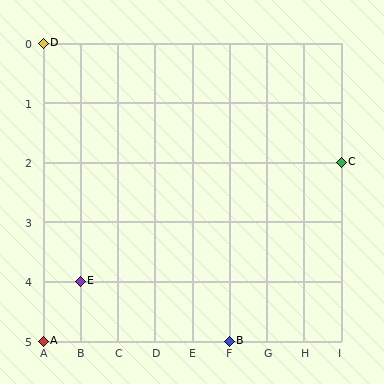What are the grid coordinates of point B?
Point B is at grid coordinates (F, 5).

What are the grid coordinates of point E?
Point E is at grid coordinates (B, 4).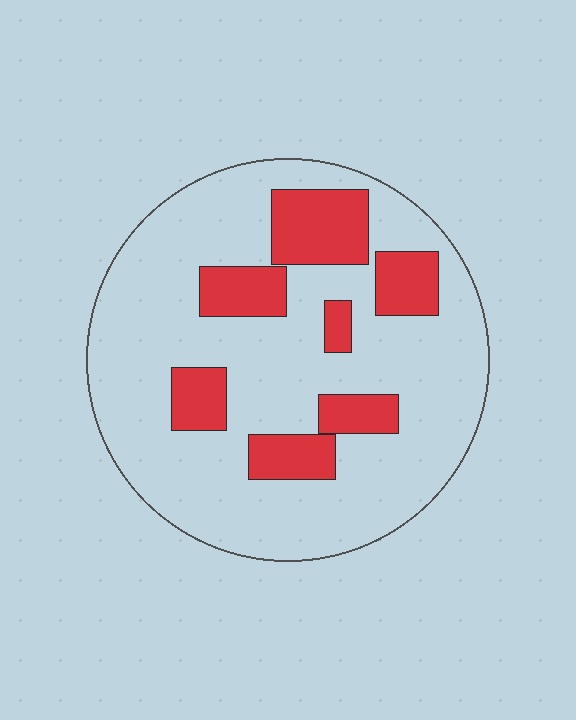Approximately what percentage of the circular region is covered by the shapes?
Approximately 20%.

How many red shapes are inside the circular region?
7.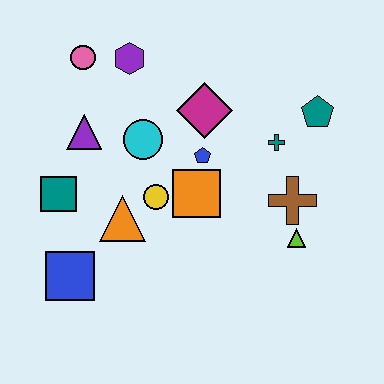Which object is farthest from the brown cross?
The pink circle is farthest from the brown cross.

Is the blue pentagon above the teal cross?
No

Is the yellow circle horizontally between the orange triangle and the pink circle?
No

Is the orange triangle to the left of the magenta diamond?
Yes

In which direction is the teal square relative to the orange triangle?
The teal square is to the left of the orange triangle.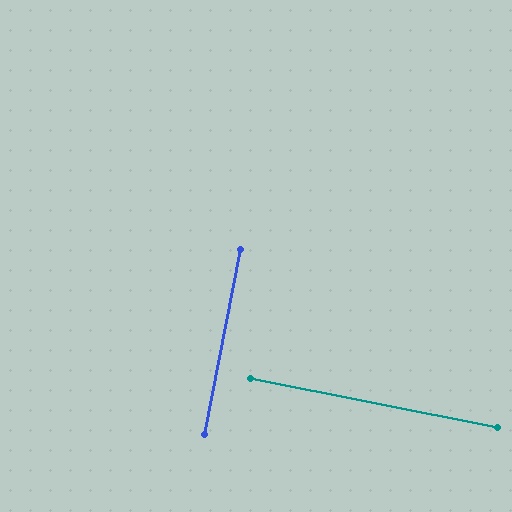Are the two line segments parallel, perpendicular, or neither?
Perpendicular — they meet at approximately 90°.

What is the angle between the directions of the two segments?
Approximately 90 degrees.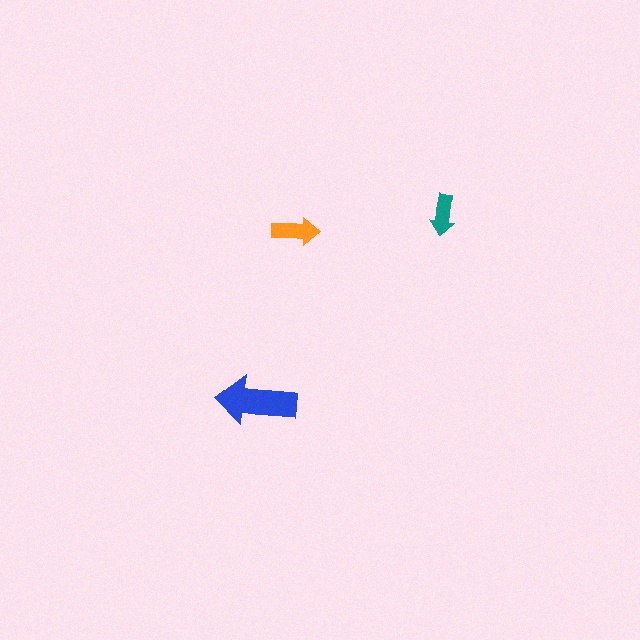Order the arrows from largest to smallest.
the blue one, the orange one, the teal one.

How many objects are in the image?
There are 3 objects in the image.